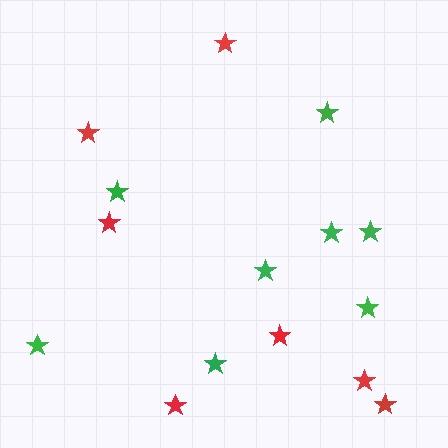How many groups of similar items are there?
There are 2 groups: one group of red stars (7) and one group of green stars (8).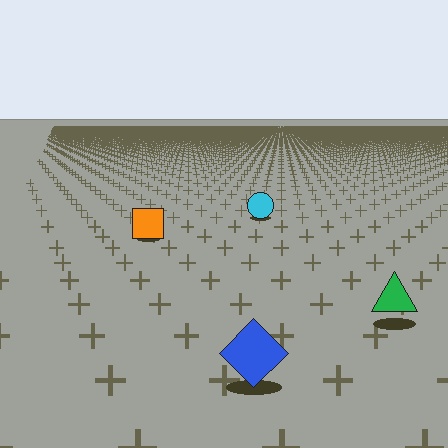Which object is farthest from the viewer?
The cyan circle is farthest from the viewer. It appears smaller and the ground texture around it is denser.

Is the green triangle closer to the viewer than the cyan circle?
Yes. The green triangle is closer — you can tell from the texture gradient: the ground texture is coarser near it.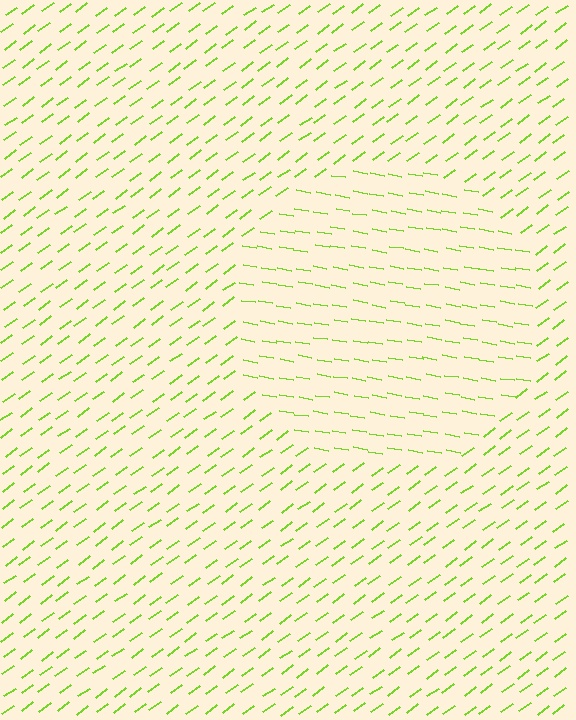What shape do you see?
I see a circle.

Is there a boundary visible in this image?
Yes, there is a texture boundary formed by a change in line orientation.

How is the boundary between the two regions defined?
The boundary is defined purely by a change in line orientation (approximately 45 degrees difference). All lines are the same color and thickness.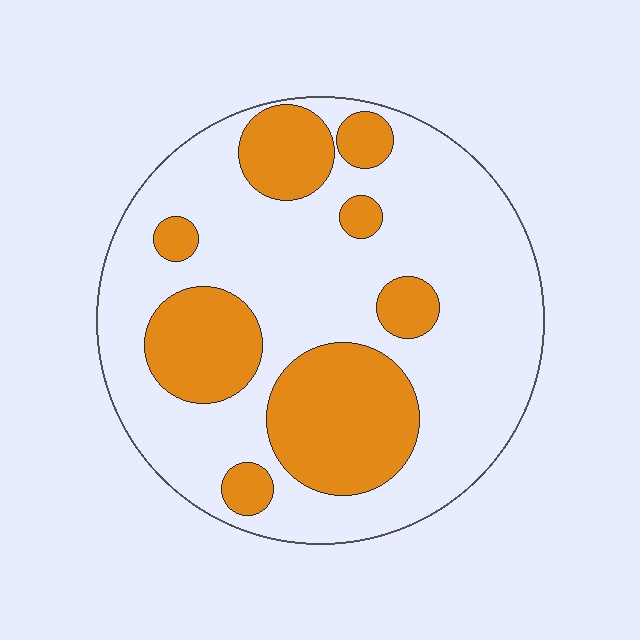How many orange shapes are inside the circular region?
8.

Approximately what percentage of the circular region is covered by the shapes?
Approximately 30%.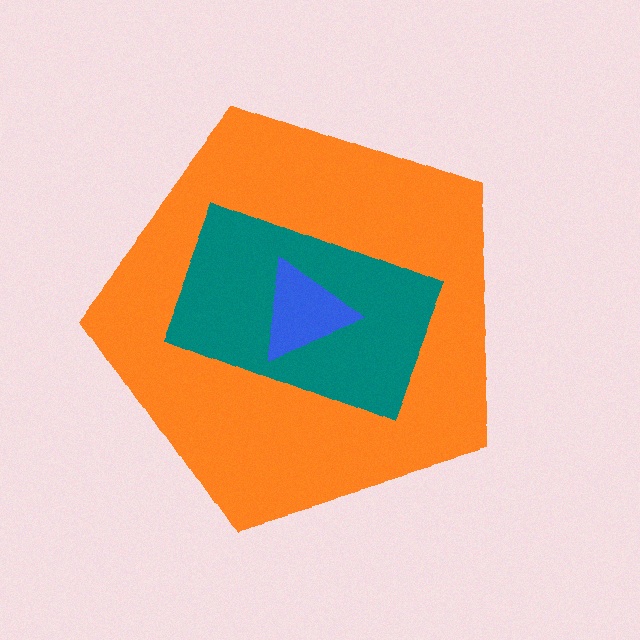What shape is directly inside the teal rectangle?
The blue triangle.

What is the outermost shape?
The orange pentagon.